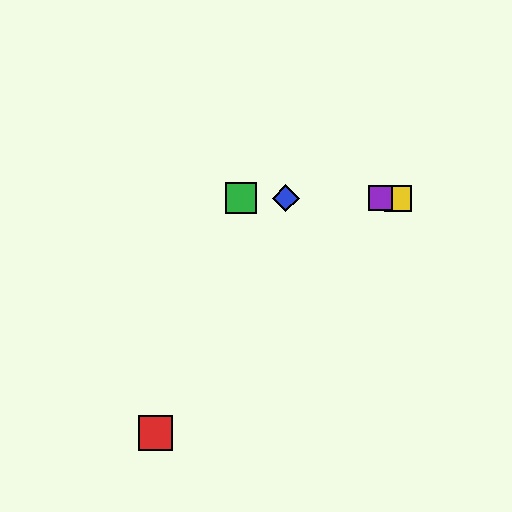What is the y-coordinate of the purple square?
The purple square is at y≈198.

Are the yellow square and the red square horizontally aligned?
No, the yellow square is at y≈198 and the red square is at y≈433.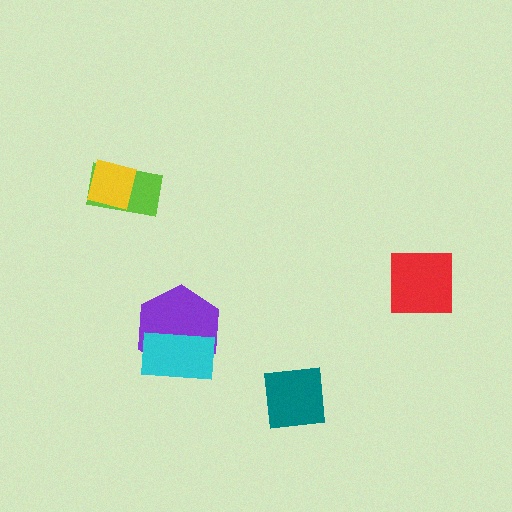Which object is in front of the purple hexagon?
The cyan rectangle is in front of the purple hexagon.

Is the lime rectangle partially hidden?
Yes, it is partially covered by another shape.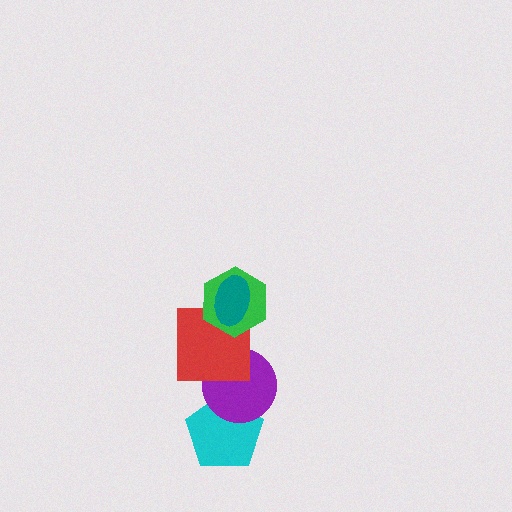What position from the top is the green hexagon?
The green hexagon is 2nd from the top.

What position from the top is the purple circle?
The purple circle is 4th from the top.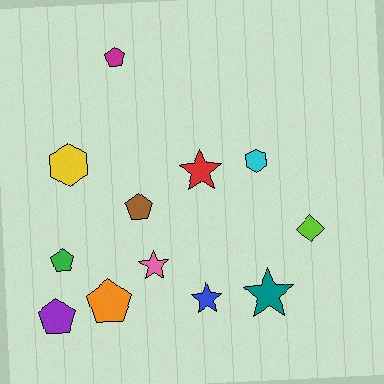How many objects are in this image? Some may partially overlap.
There are 12 objects.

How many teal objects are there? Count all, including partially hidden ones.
There is 1 teal object.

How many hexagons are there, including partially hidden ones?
There are 2 hexagons.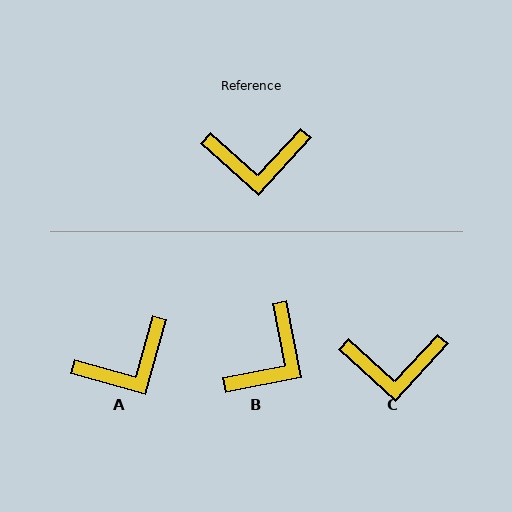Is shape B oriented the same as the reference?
No, it is off by about 53 degrees.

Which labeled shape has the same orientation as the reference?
C.